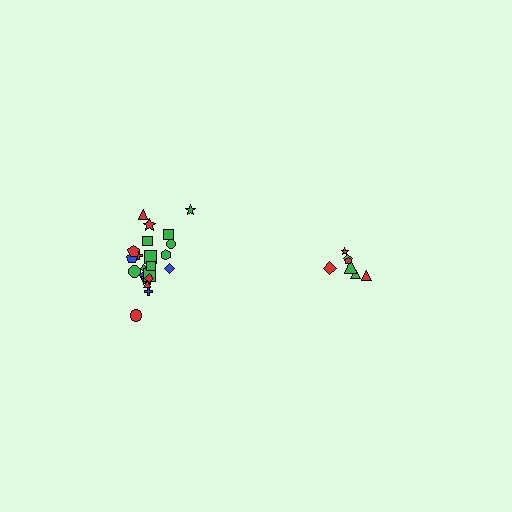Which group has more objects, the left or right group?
The left group.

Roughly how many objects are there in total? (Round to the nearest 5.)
Roughly 30 objects in total.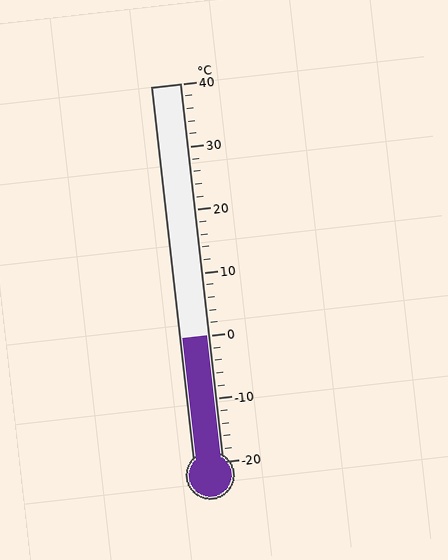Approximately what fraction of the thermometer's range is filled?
The thermometer is filled to approximately 35% of its range.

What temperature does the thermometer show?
The thermometer shows approximately 0°C.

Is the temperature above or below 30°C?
The temperature is below 30°C.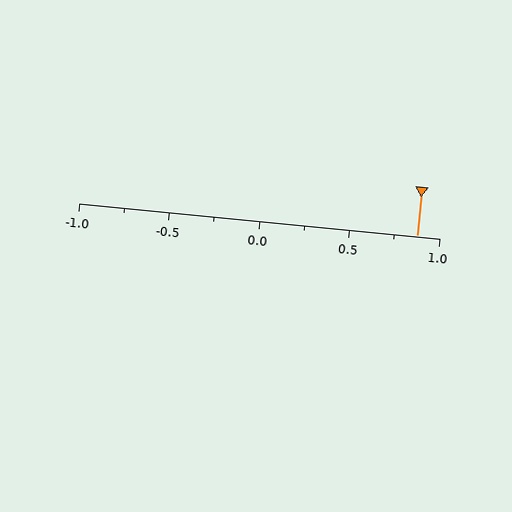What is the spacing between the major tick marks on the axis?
The major ticks are spaced 0.5 apart.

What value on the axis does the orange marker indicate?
The marker indicates approximately 0.88.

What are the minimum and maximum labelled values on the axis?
The axis runs from -1.0 to 1.0.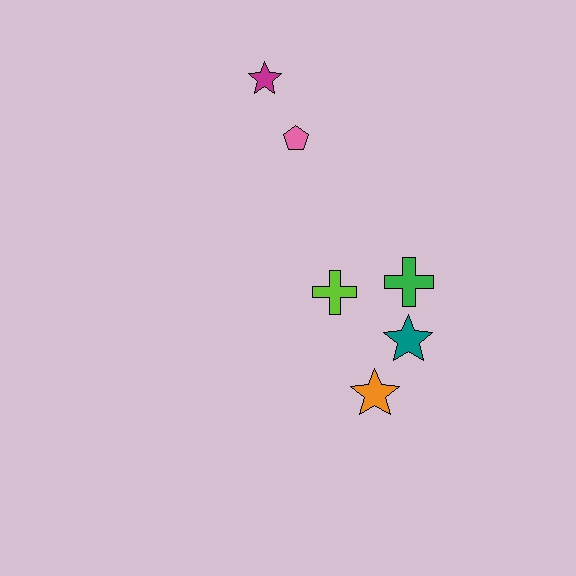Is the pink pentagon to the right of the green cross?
No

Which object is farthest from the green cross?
The magenta star is farthest from the green cross.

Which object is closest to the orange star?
The teal star is closest to the orange star.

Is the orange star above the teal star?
No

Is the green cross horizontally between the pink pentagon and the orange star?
No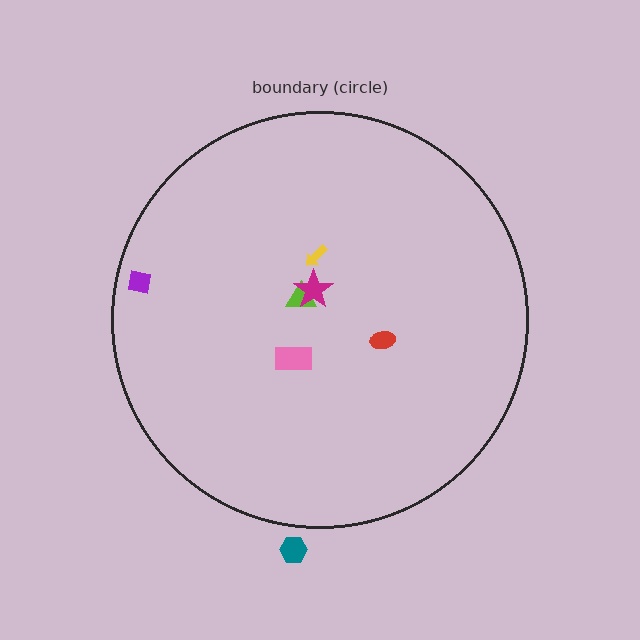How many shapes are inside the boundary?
6 inside, 1 outside.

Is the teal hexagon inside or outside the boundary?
Outside.